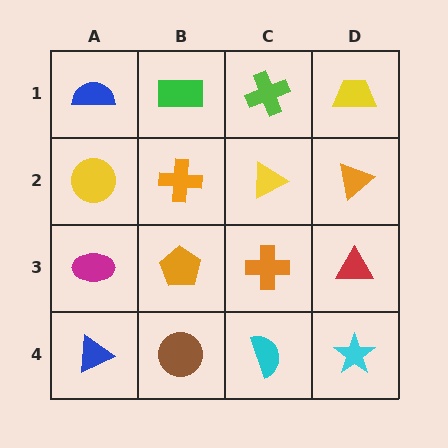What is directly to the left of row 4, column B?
A blue triangle.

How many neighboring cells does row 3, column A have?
3.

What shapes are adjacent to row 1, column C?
A yellow triangle (row 2, column C), a green rectangle (row 1, column B), a yellow trapezoid (row 1, column D).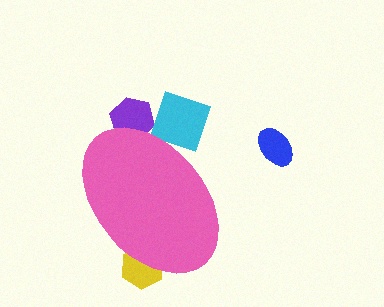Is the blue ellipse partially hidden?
No, the blue ellipse is fully visible.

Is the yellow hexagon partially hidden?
Yes, the yellow hexagon is partially hidden behind the pink ellipse.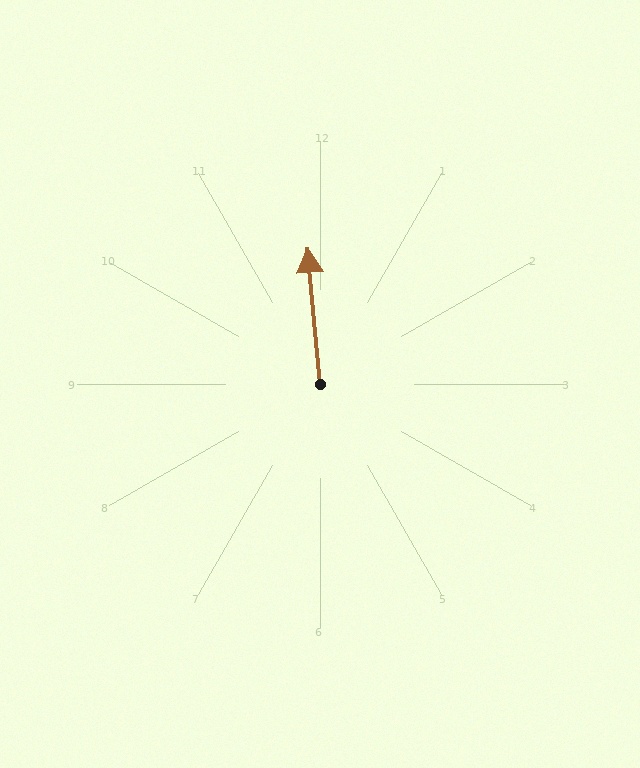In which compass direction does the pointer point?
North.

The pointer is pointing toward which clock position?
Roughly 12 o'clock.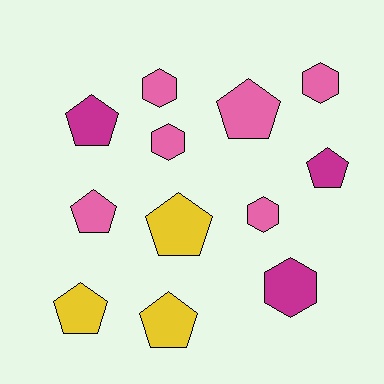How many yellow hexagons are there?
There are no yellow hexagons.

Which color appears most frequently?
Pink, with 6 objects.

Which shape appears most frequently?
Pentagon, with 7 objects.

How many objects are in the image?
There are 12 objects.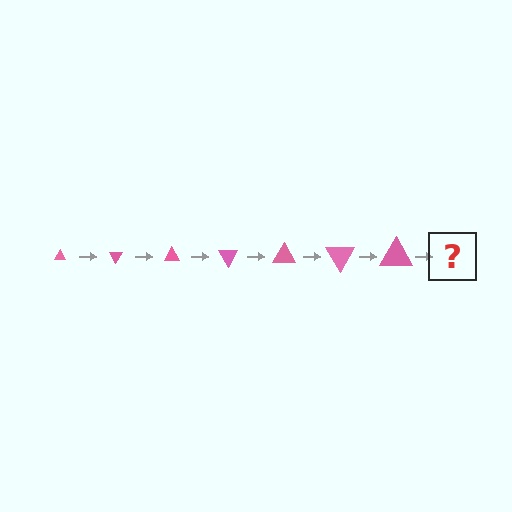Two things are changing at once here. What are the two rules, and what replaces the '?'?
The two rules are that the triangle grows larger each step and it rotates 60 degrees each step. The '?' should be a triangle, larger than the previous one and rotated 420 degrees from the start.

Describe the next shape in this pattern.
It should be a triangle, larger than the previous one and rotated 420 degrees from the start.